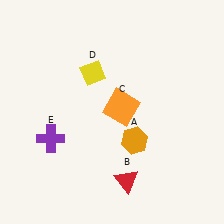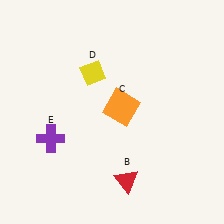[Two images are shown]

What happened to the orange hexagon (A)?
The orange hexagon (A) was removed in Image 2. It was in the bottom-right area of Image 1.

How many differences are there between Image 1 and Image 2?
There is 1 difference between the two images.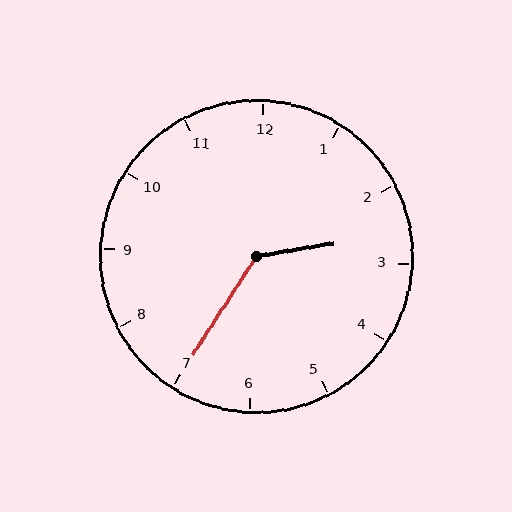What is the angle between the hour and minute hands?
Approximately 132 degrees.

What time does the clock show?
2:35.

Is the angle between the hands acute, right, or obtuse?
It is obtuse.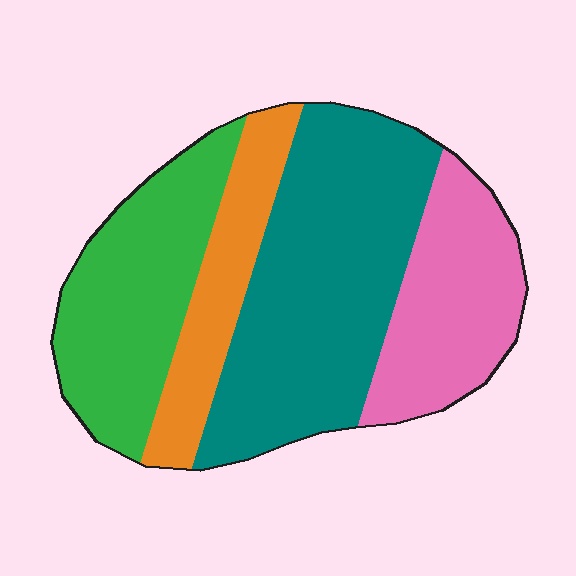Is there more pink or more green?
Green.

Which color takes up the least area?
Orange, at roughly 15%.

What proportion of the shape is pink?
Pink takes up about one fifth (1/5) of the shape.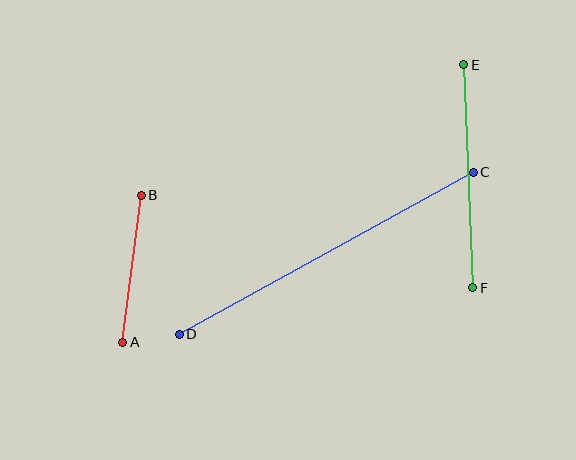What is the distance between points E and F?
The distance is approximately 223 pixels.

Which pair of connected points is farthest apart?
Points C and D are farthest apart.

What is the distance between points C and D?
The distance is approximately 336 pixels.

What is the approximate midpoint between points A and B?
The midpoint is at approximately (132, 269) pixels.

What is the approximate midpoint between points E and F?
The midpoint is at approximately (468, 176) pixels.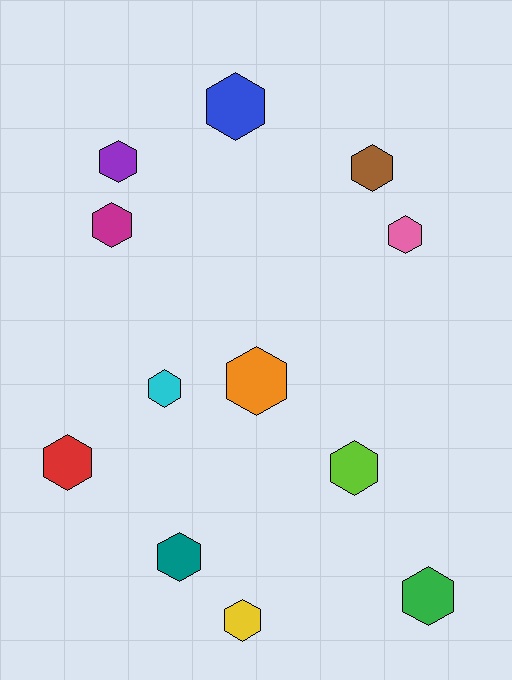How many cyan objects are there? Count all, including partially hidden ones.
There is 1 cyan object.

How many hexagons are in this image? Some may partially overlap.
There are 12 hexagons.